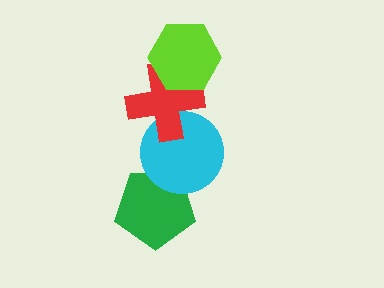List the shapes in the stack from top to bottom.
From top to bottom: the lime hexagon, the red cross, the cyan circle, the green pentagon.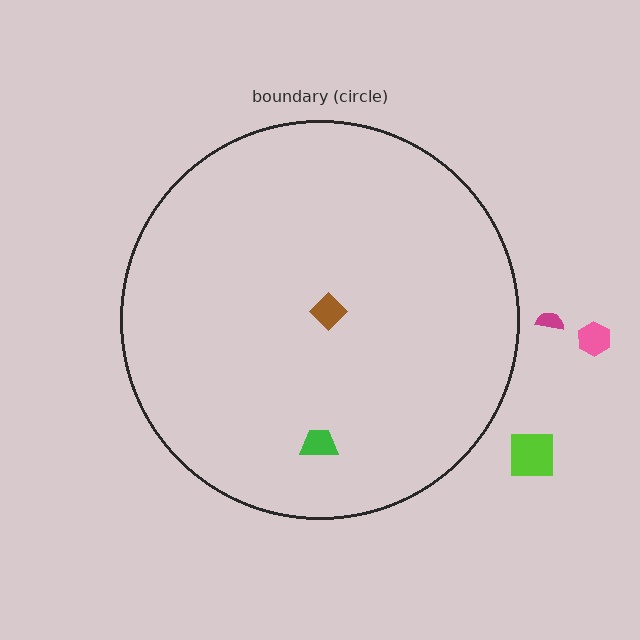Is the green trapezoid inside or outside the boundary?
Inside.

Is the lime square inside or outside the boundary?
Outside.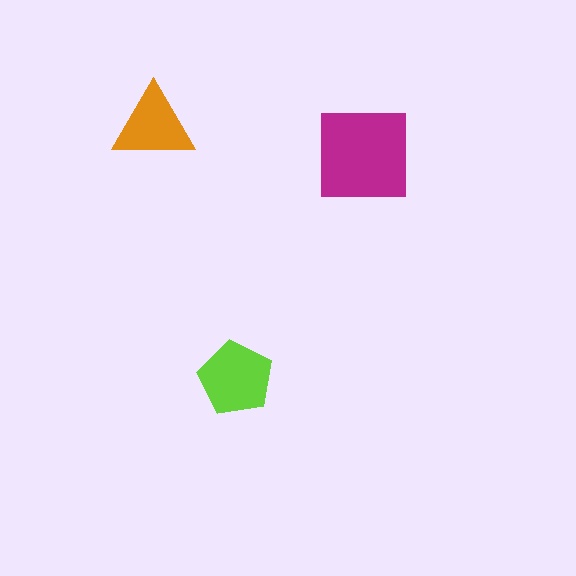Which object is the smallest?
The orange triangle.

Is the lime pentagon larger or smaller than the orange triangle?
Larger.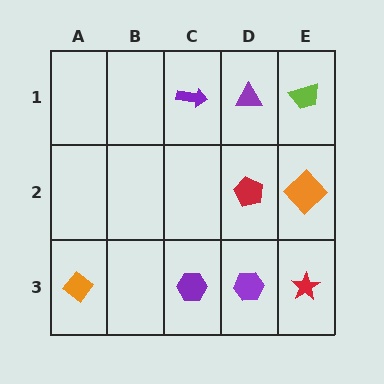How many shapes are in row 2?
2 shapes.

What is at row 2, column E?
An orange diamond.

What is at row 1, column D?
A purple triangle.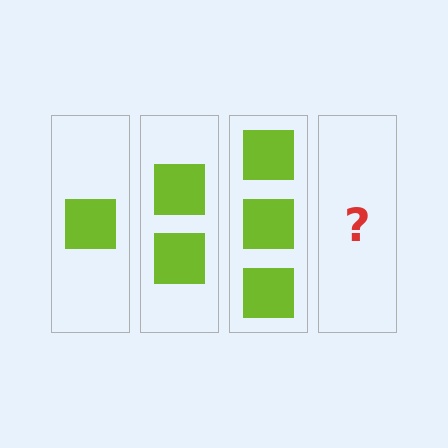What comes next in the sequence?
The next element should be 4 squares.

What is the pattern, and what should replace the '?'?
The pattern is that each step adds one more square. The '?' should be 4 squares.